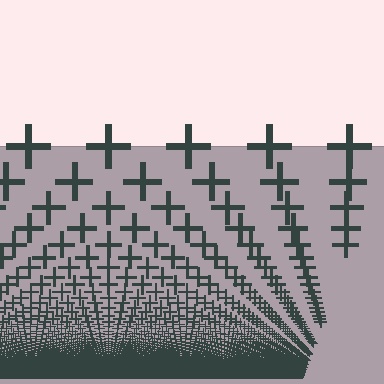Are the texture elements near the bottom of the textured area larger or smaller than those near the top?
Smaller. The gradient is inverted — elements near the bottom are smaller and denser.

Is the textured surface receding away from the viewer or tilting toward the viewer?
The surface appears to tilt toward the viewer. Texture elements get larger and sparser toward the top.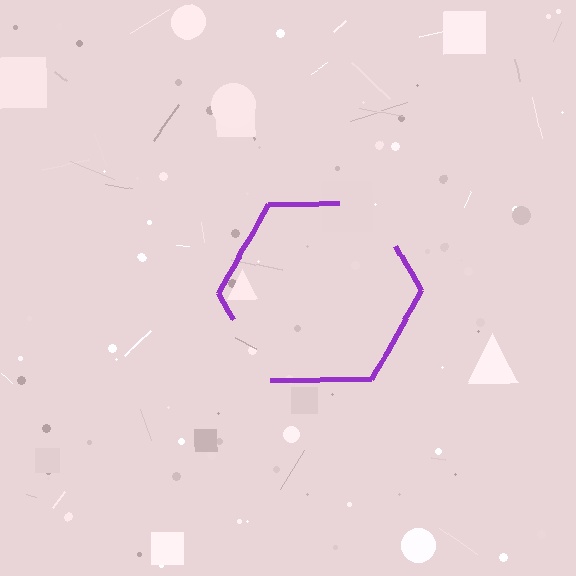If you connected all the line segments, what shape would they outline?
They would outline a hexagon.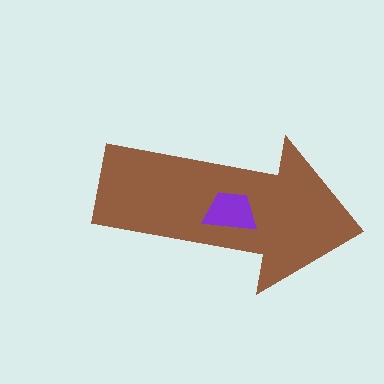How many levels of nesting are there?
2.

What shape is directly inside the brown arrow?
The purple trapezoid.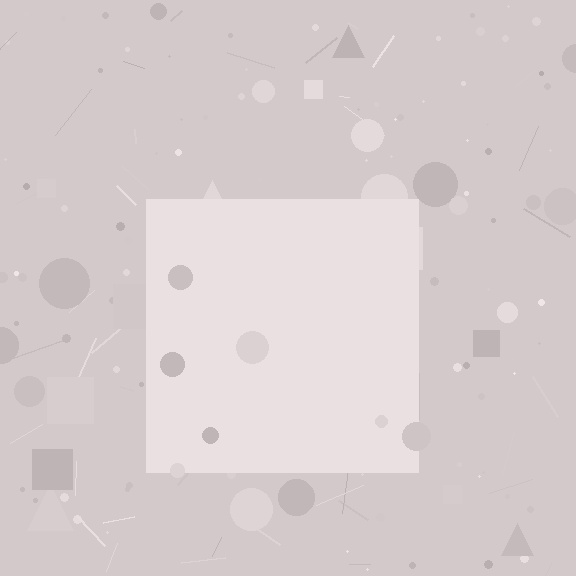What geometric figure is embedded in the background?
A square is embedded in the background.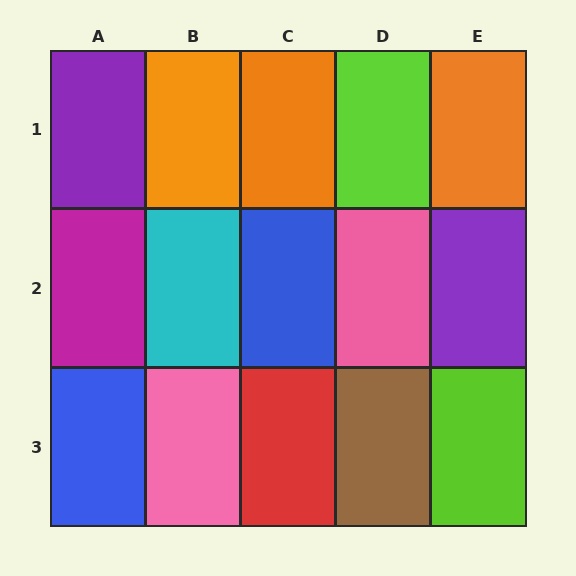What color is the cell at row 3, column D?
Brown.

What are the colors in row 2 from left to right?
Magenta, cyan, blue, pink, purple.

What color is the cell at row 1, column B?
Orange.